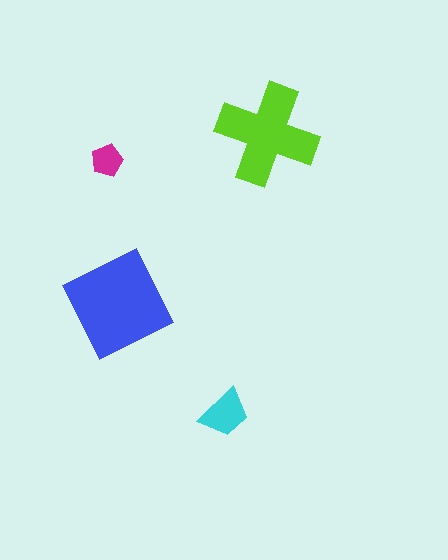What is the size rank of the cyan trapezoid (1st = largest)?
3rd.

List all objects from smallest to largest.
The magenta pentagon, the cyan trapezoid, the lime cross, the blue square.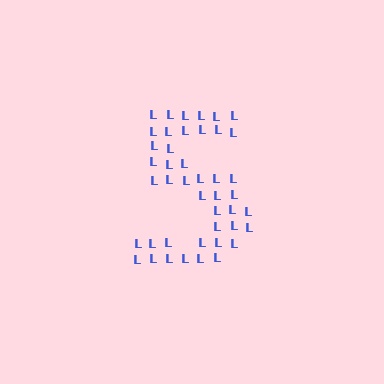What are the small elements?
The small elements are letter L's.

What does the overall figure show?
The overall figure shows the digit 5.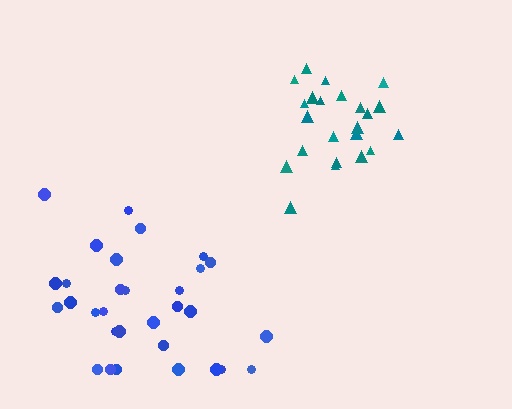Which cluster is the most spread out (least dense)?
Blue.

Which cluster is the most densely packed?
Teal.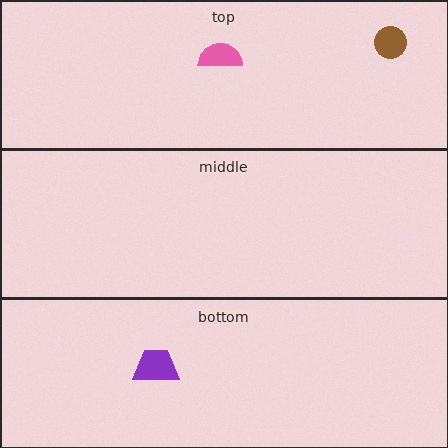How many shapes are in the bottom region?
1.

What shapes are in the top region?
The brown circle, the pink semicircle.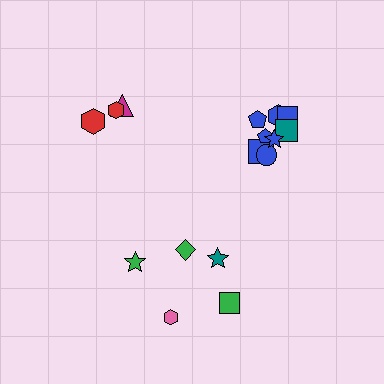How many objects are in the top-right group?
There are 8 objects.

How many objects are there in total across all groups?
There are 16 objects.